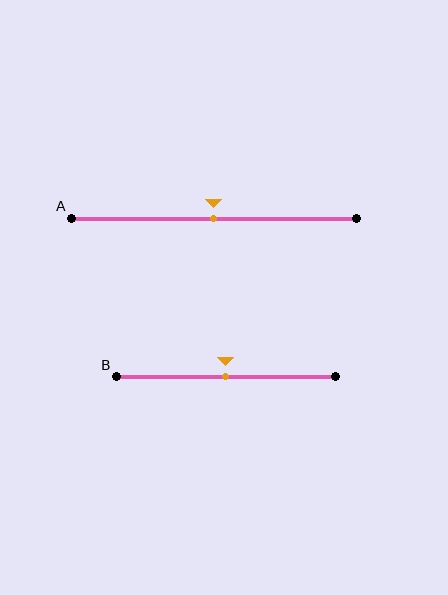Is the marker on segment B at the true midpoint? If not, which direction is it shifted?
Yes, the marker on segment B is at the true midpoint.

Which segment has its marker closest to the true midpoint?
Segment A has its marker closest to the true midpoint.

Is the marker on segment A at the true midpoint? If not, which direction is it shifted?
Yes, the marker on segment A is at the true midpoint.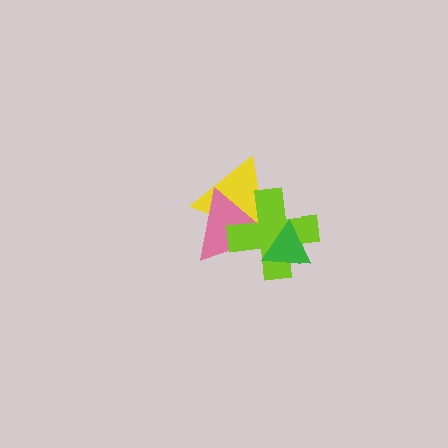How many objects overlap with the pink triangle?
3 objects overlap with the pink triangle.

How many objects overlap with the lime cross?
3 objects overlap with the lime cross.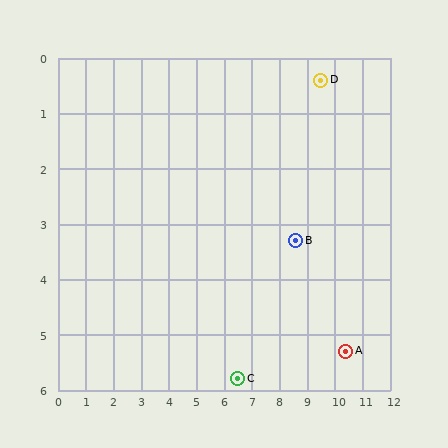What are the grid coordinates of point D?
Point D is at approximately (9.5, 0.4).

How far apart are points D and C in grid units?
Points D and C are about 6.2 grid units apart.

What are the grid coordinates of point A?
Point A is at approximately (10.4, 5.3).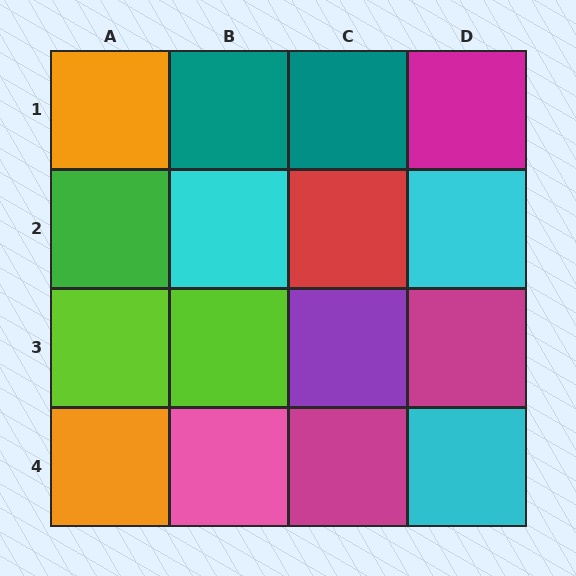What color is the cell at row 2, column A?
Green.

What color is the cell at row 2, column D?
Cyan.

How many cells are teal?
2 cells are teal.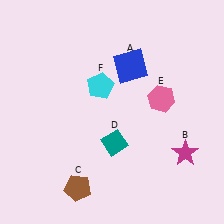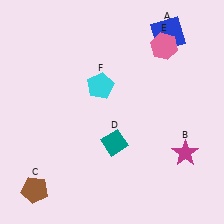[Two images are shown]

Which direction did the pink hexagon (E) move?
The pink hexagon (E) moved up.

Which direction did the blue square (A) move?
The blue square (A) moved right.